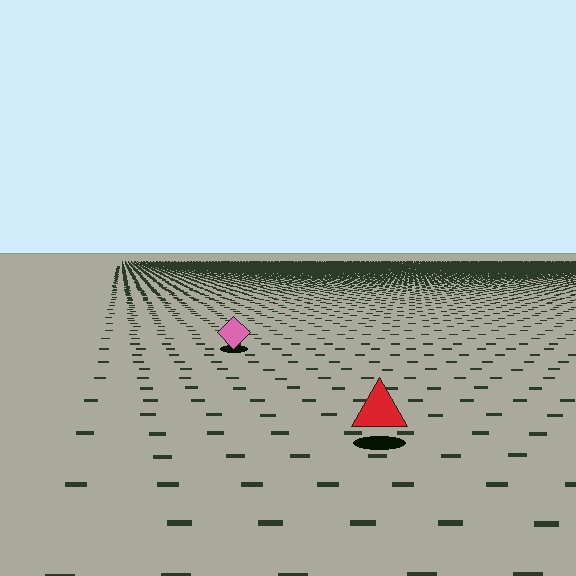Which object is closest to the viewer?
The red triangle is closest. The texture marks near it are larger and more spread out.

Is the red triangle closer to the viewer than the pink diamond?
Yes. The red triangle is closer — you can tell from the texture gradient: the ground texture is coarser near it.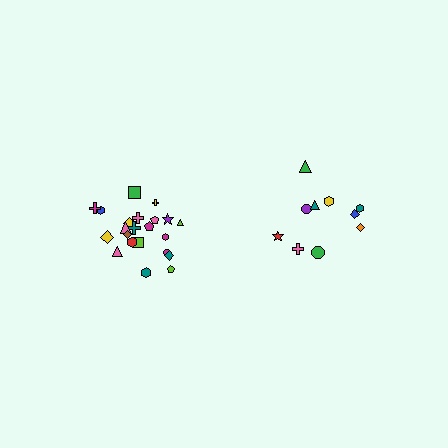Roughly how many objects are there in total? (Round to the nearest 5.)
Roughly 30 objects in total.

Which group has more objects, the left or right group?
The left group.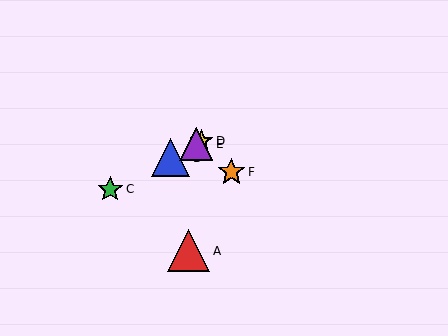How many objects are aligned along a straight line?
4 objects (B, C, D, E) are aligned along a straight line.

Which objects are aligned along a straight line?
Objects B, C, D, E are aligned along a straight line.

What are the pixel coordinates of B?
Object B is at (171, 158).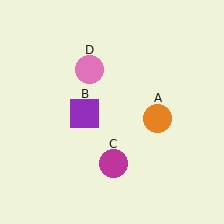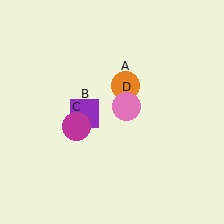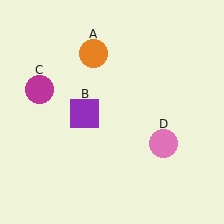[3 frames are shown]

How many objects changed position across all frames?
3 objects changed position: orange circle (object A), magenta circle (object C), pink circle (object D).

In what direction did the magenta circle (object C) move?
The magenta circle (object C) moved up and to the left.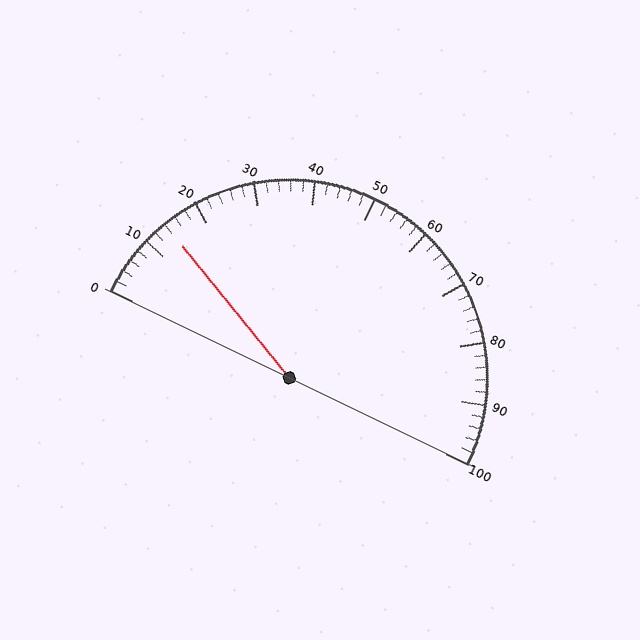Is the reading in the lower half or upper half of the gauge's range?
The reading is in the lower half of the range (0 to 100).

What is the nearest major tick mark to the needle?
The nearest major tick mark is 10.